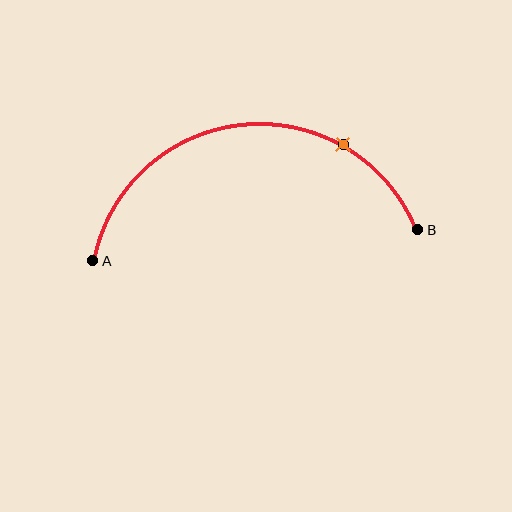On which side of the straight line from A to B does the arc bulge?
The arc bulges above the straight line connecting A and B.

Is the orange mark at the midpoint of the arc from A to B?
No. The orange mark lies on the arc but is closer to endpoint B. The arc midpoint would be at the point on the curve equidistant along the arc from both A and B.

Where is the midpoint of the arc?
The arc midpoint is the point on the curve farthest from the straight line joining A and B. It sits above that line.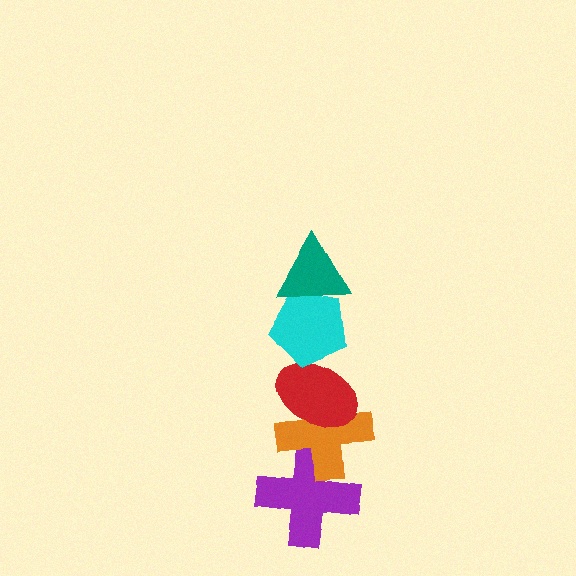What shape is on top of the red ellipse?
The cyan pentagon is on top of the red ellipse.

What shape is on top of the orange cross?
The red ellipse is on top of the orange cross.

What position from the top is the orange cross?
The orange cross is 4th from the top.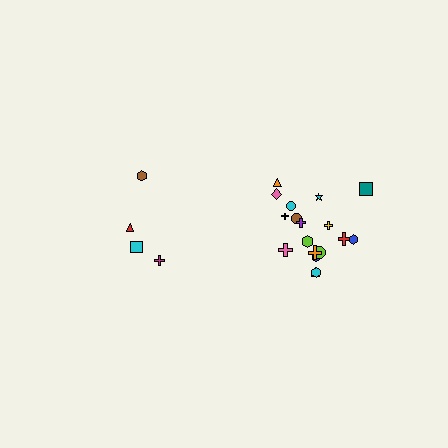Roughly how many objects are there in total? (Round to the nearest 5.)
Roughly 20 objects in total.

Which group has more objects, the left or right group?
The right group.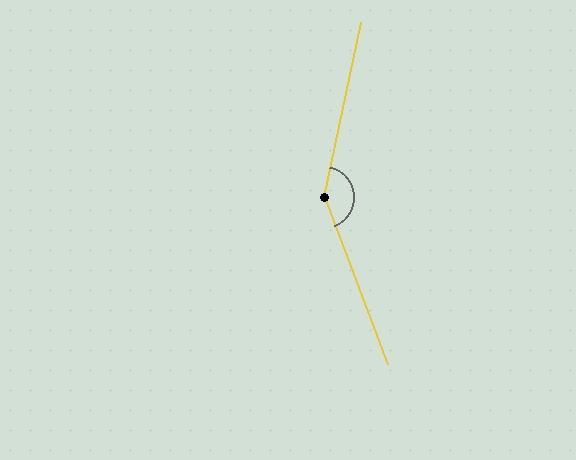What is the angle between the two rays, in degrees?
Approximately 147 degrees.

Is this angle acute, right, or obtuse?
It is obtuse.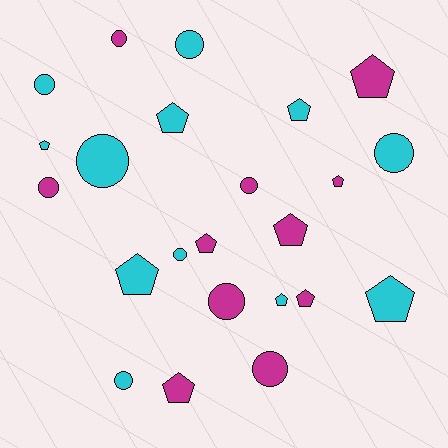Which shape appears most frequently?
Pentagon, with 12 objects.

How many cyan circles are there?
There are 6 cyan circles.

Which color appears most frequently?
Cyan, with 12 objects.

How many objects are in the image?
There are 23 objects.